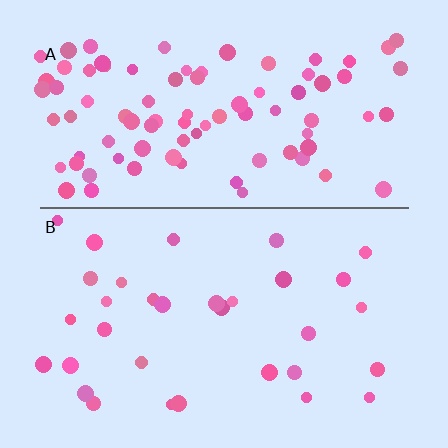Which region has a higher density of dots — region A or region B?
A (the top).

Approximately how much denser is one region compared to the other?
Approximately 2.7× — region A over region B.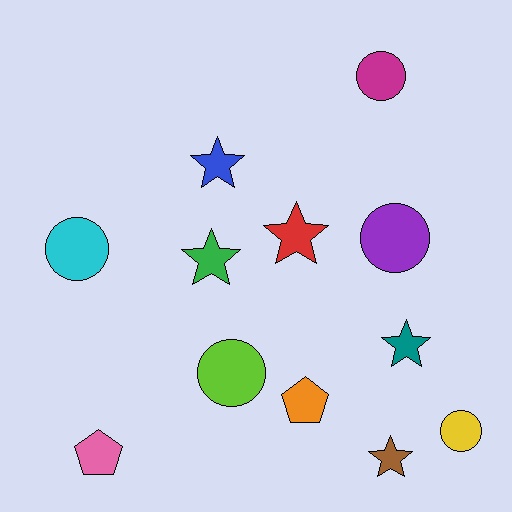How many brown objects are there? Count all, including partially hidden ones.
There is 1 brown object.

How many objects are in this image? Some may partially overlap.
There are 12 objects.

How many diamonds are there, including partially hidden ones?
There are no diamonds.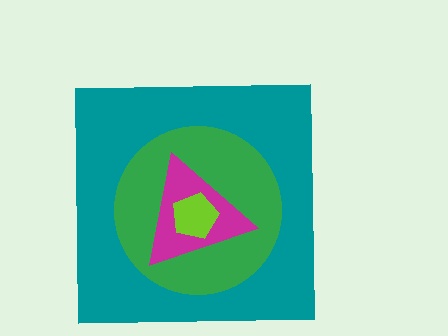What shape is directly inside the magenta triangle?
The lime pentagon.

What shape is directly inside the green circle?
The magenta triangle.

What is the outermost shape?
The teal square.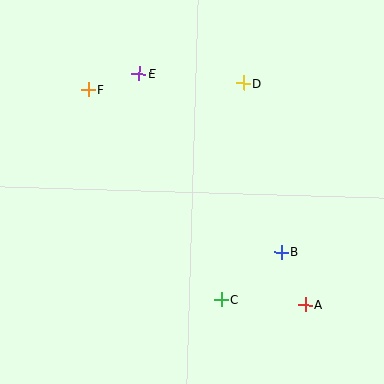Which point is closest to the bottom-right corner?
Point A is closest to the bottom-right corner.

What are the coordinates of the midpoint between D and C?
The midpoint between D and C is at (232, 191).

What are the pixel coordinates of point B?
Point B is at (281, 252).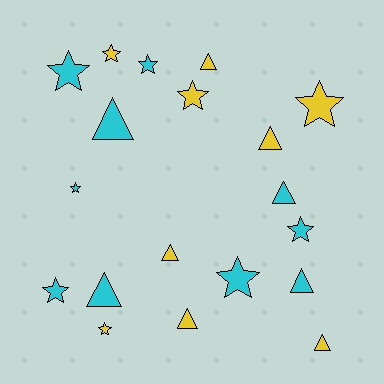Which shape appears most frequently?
Star, with 10 objects.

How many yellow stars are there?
There are 4 yellow stars.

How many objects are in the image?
There are 19 objects.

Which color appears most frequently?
Cyan, with 10 objects.